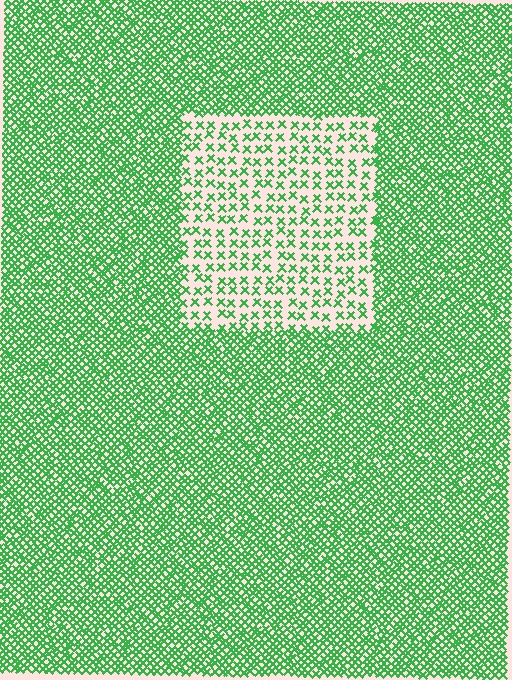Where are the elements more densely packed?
The elements are more densely packed outside the rectangle boundary.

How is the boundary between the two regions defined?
The boundary is defined by a change in element density (approximately 2.7x ratio). All elements are the same color, size, and shape.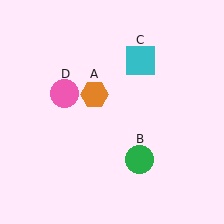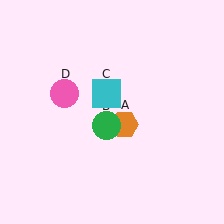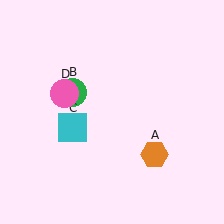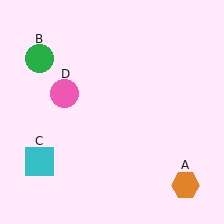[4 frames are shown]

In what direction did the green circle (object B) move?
The green circle (object B) moved up and to the left.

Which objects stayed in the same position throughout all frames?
Pink circle (object D) remained stationary.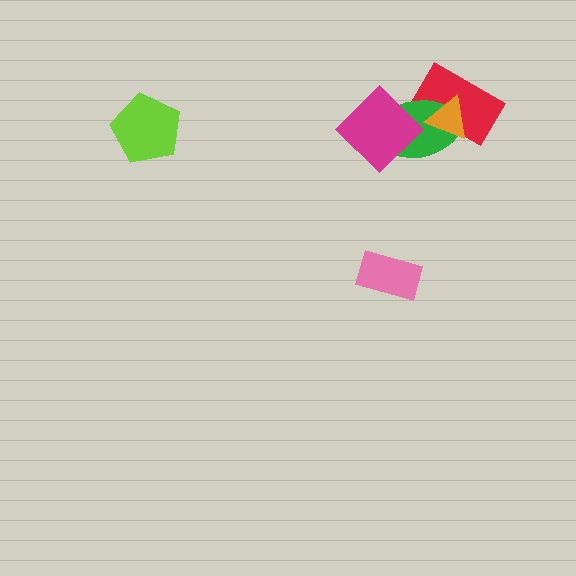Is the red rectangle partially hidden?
Yes, it is partially covered by another shape.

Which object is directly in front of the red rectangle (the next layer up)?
The green ellipse is directly in front of the red rectangle.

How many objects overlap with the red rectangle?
2 objects overlap with the red rectangle.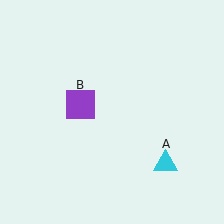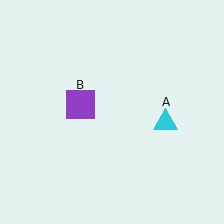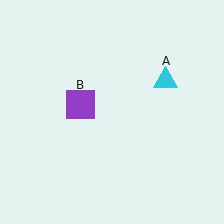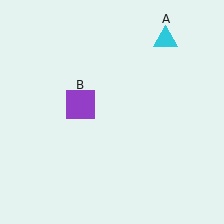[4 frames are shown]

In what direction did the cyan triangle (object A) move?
The cyan triangle (object A) moved up.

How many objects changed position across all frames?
1 object changed position: cyan triangle (object A).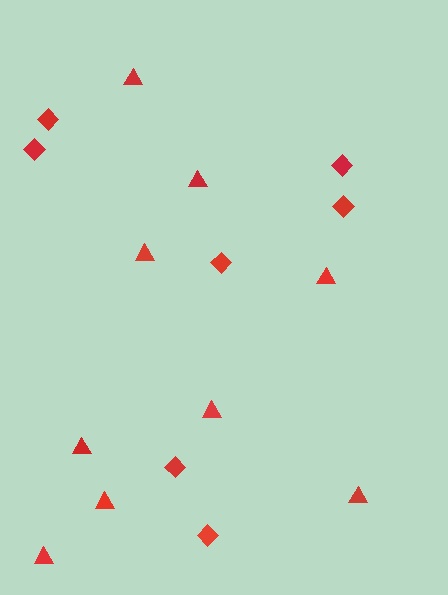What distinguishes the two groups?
There are 2 groups: one group of triangles (9) and one group of diamonds (7).